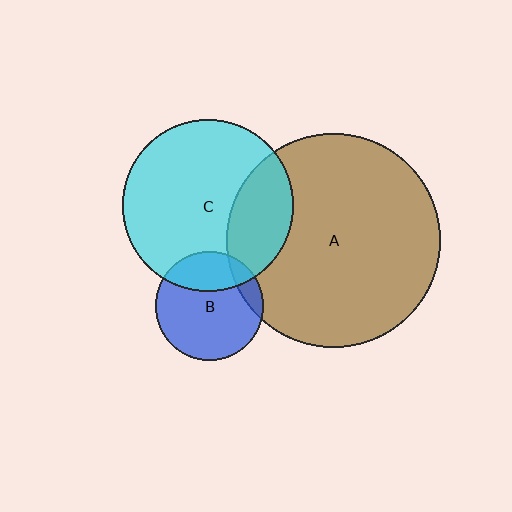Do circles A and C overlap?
Yes.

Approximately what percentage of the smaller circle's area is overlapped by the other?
Approximately 25%.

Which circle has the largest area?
Circle A (brown).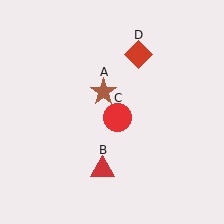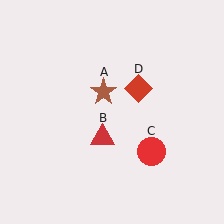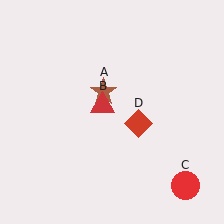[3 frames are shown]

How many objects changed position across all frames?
3 objects changed position: red triangle (object B), red circle (object C), red diamond (object D).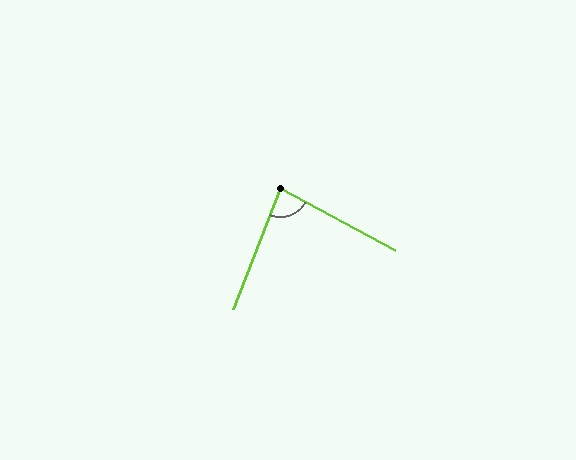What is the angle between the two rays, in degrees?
Approximately 83 degrees.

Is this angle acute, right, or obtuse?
It is acute.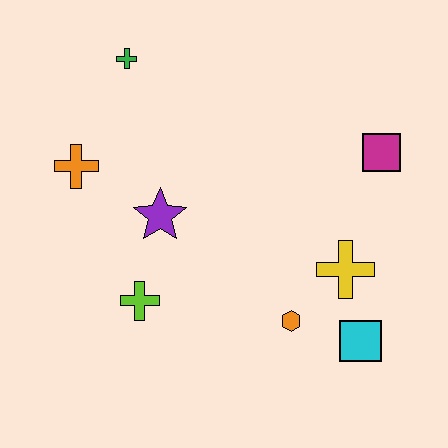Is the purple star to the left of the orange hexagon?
Yes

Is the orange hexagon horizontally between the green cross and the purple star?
No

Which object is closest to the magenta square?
The yellow cross is closest to the magenta square.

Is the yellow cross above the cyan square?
Yes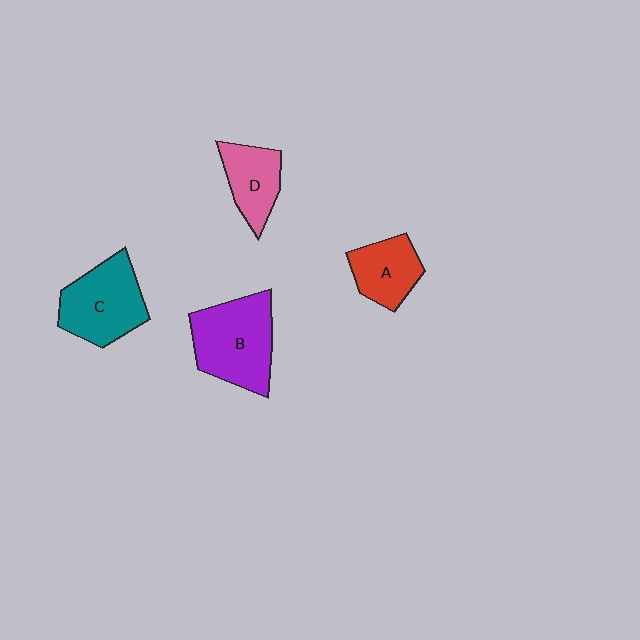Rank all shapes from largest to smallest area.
From largest to smallest: B (purple), C (teal), A (red), D (pink).